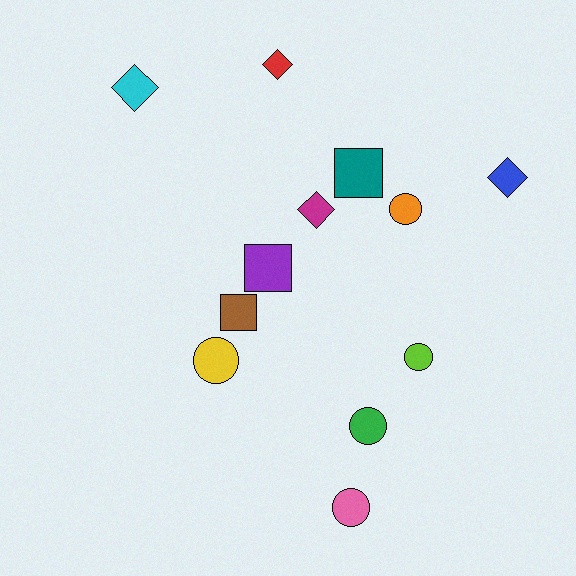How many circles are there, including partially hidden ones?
There are 5 circles.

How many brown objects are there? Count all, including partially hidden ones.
There is 1 brown object.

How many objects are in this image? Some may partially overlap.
There are 12 objects.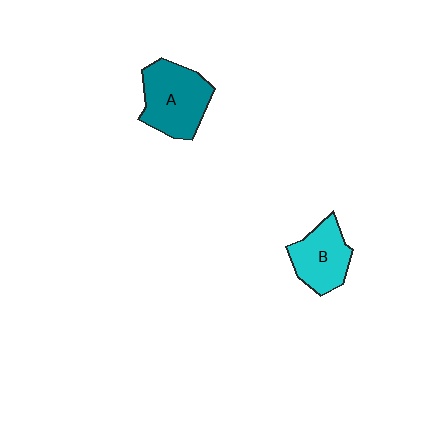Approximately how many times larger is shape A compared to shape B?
Approximately 1.3 times.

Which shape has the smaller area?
Shape B (cyan).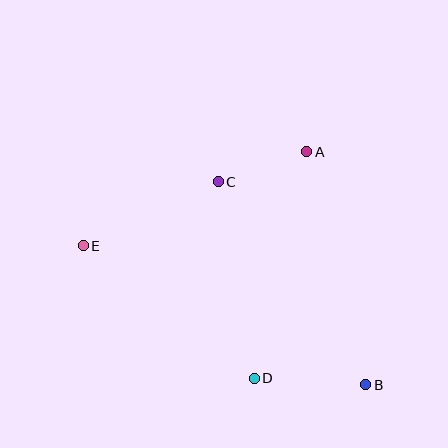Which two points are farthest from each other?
Points B and E are farthest from each other.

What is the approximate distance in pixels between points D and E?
The distance between D and E is approximately 216 pixels.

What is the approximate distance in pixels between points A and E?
The distance between A and E is approximately 243 pixels.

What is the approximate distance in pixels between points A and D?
The distance between A and D is approximately 233 pixels.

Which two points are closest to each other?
Points A and C are closest to each other.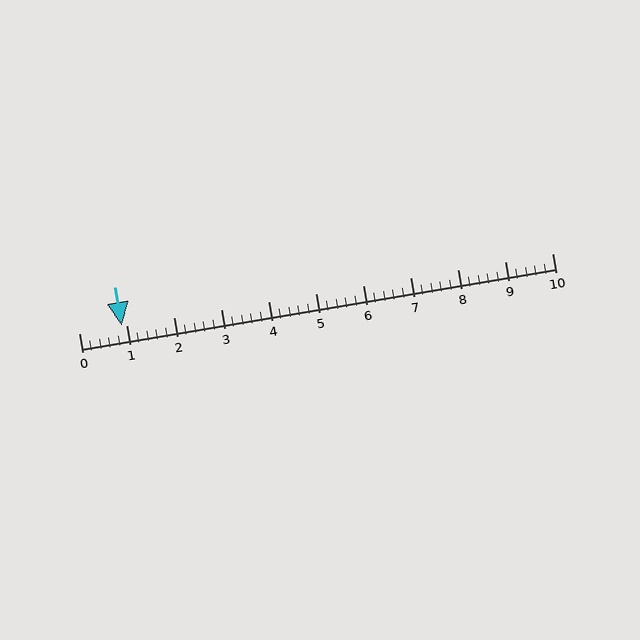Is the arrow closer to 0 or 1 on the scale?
The arrow is closer to 1.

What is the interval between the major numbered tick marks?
The major tick marks are spaced 1 units apart.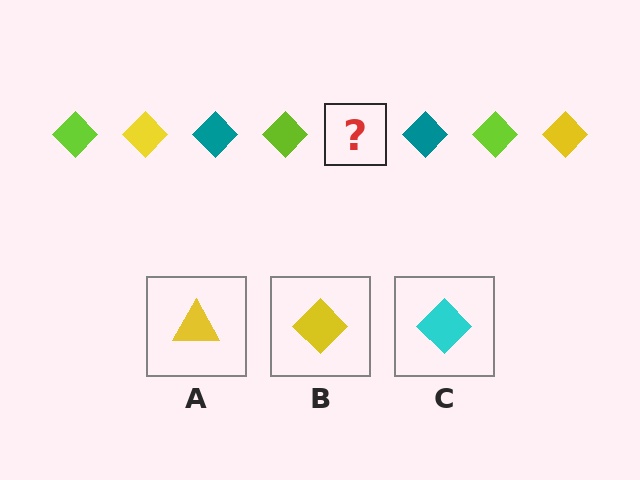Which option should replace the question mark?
Option B.